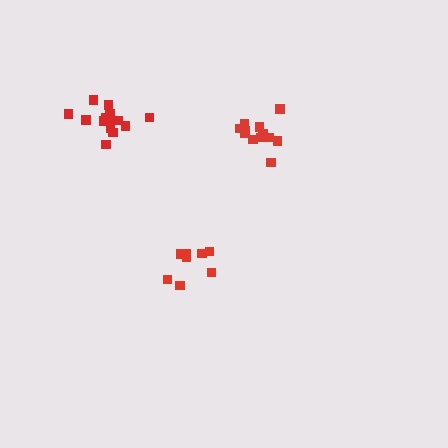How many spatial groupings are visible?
There are 3 spatial groupings.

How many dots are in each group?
Group 1: 14 dots, Group 2: 12 dots, Group 3: 8 dots (34 total).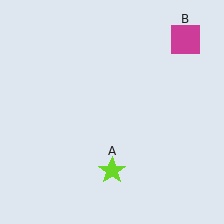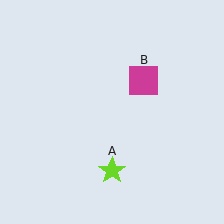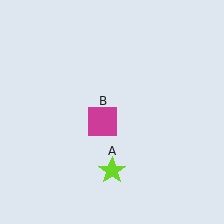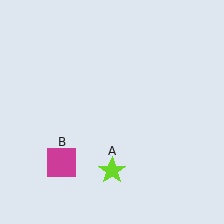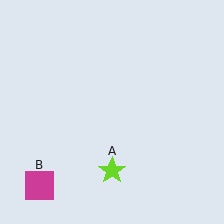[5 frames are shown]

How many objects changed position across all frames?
1 object changed position: magenta square (object B).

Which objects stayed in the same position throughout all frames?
Lime star (object A) remained stationary.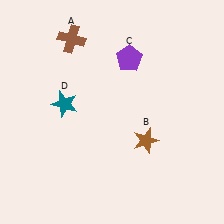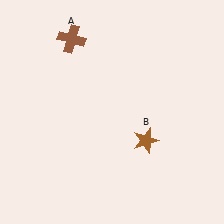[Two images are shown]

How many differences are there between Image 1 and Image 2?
There are 2 differences between the two images.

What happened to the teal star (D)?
The teal star (D) was removed in Image 2. It was in the top-left area of Image 1.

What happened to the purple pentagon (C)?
The purple pentagon (C) was removed in Image 2. It was in the top-right area of Image 1.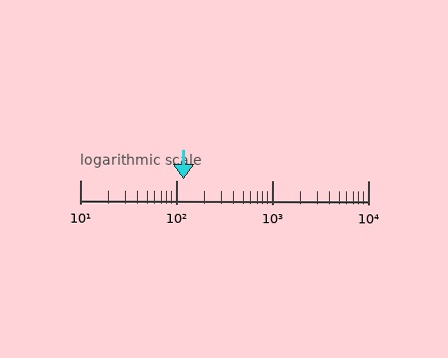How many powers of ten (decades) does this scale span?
The scale spans 3 decades, from 10 to 10000.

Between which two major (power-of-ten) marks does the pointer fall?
The pointer is between 100 and 1000.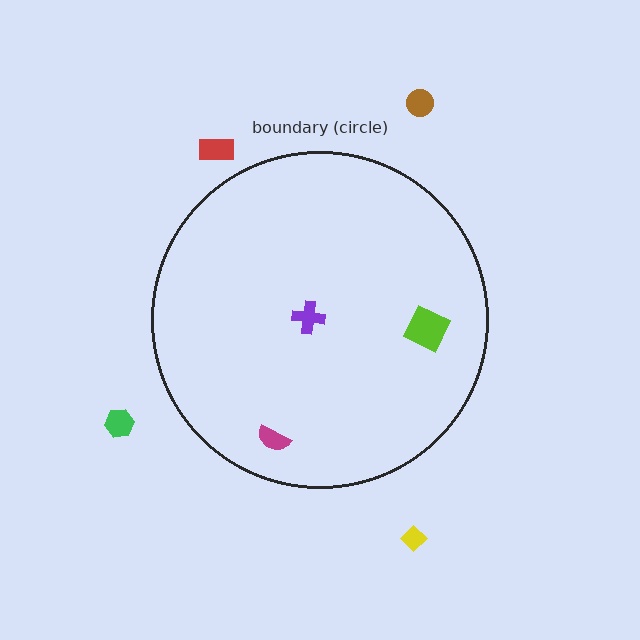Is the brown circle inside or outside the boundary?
Outside.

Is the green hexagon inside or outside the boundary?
Outside.